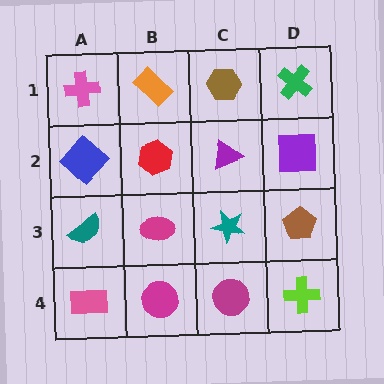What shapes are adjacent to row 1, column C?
A purple triangle (row 2, column C), an orange rectangle (row 1, column B), a green cross (row 1, column D).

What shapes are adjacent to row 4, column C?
A teal star (row 3, column C), a magenta circle (row 4, column B), a lime cross (row 4, column D).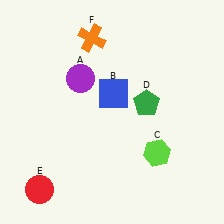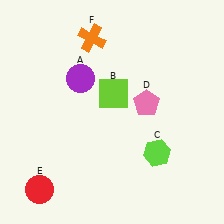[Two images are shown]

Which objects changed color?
B changed from blue to lime. D changed from green to pink.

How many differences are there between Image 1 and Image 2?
There are 2 differences between the two images.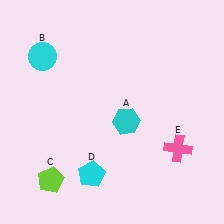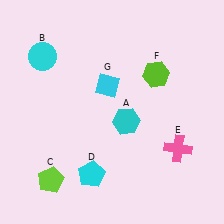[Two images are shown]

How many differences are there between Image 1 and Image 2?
There are 2 differences between the two images.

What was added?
A lime hexagon (F), a cyan diamond (G) were added in Image 2.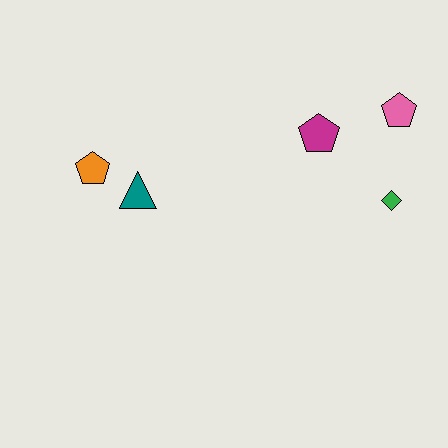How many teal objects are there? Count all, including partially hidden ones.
There is 1 teal object.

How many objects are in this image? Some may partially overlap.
There are 5 objects.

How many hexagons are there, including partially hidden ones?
There are no hexagons.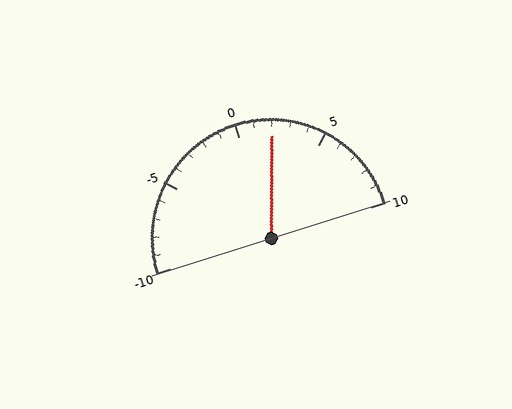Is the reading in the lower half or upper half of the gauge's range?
The reading is in the upper half of the range (-10 to 10).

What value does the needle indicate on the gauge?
The needle indicates approximately 2.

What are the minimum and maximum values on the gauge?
The gauge ranges from -10 to 10.